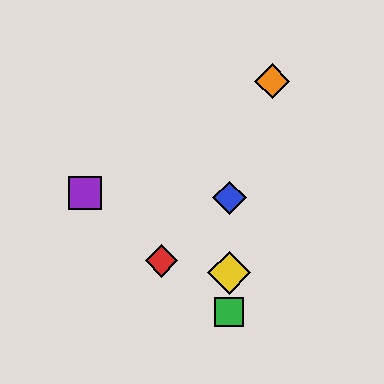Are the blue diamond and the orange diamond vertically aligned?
No, the blue diamond is at x≈229 and the orange diamond is at x≈272.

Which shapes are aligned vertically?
The blue diamond, the green square, the yellow diamond are aligned vertically.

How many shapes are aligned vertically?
3 shapes (the blue diamond, the green square, the yellow diamond) are aligned vertically.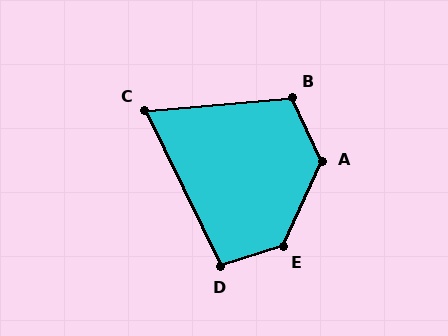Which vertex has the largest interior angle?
E, at approximately 132 degrees.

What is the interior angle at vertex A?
Approximately 131 degrees (obtuse).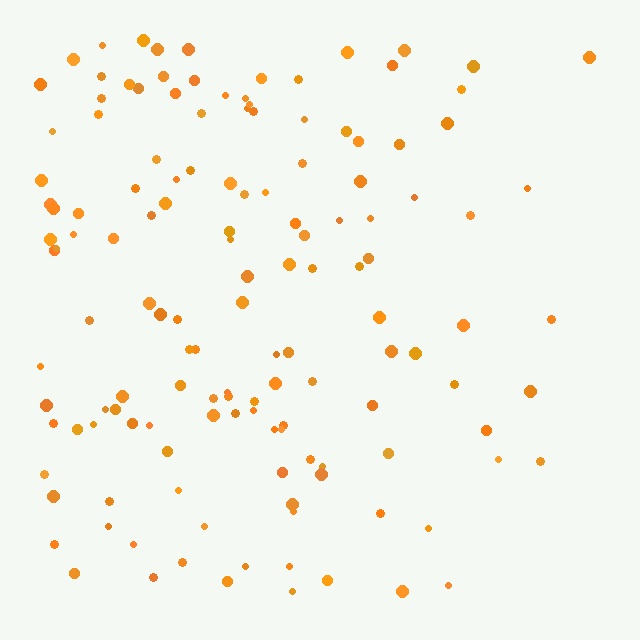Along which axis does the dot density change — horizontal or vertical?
Horizontal.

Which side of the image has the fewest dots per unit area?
The right.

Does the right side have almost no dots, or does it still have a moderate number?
Still a moderate number, just noticeably fewer than the left.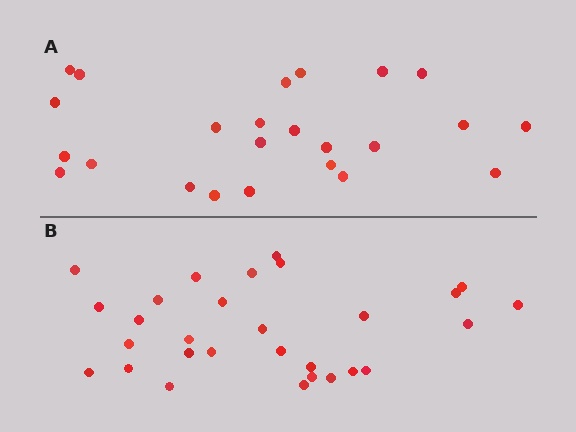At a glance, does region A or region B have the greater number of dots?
Region B (the bottom region) has more dots.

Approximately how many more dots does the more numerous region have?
Region B has about 5 more dots than region A.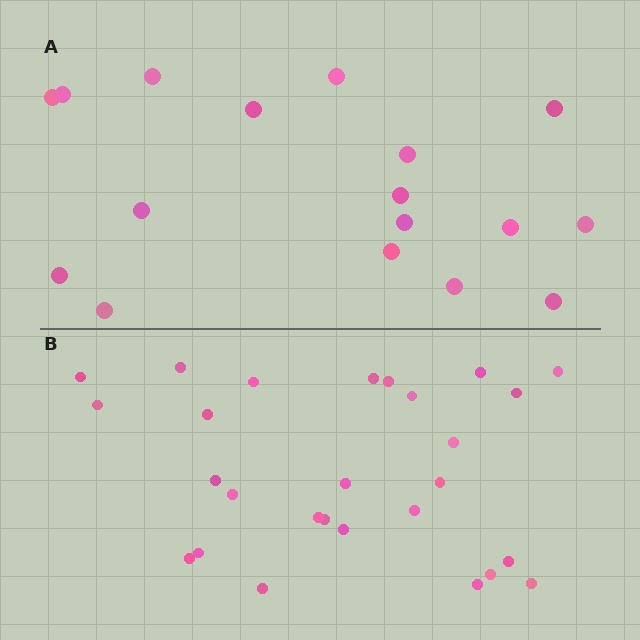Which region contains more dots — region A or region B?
Region B (the bottom region) has more dots.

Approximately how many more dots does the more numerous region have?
Region B has roughly 10 or so more dots than region A.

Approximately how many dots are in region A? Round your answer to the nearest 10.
About 20 dots. (The exact count is 17, which rounds to 20.)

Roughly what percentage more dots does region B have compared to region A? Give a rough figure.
About 60% more.